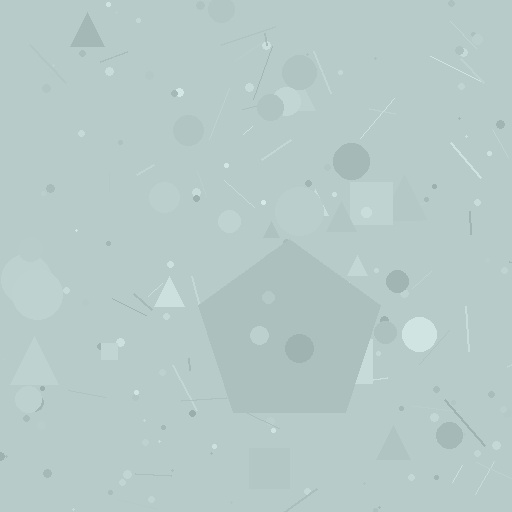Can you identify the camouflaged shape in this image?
The camouflaged shape is a pentagon.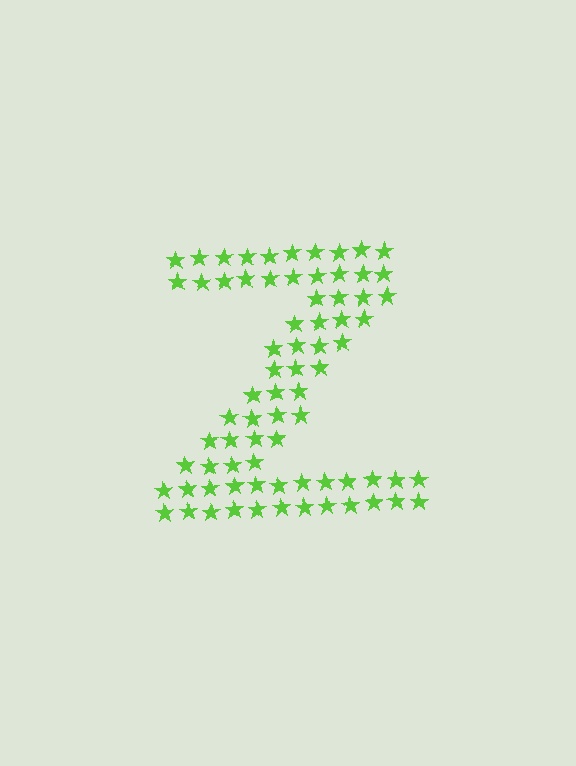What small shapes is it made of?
It is made of small stars.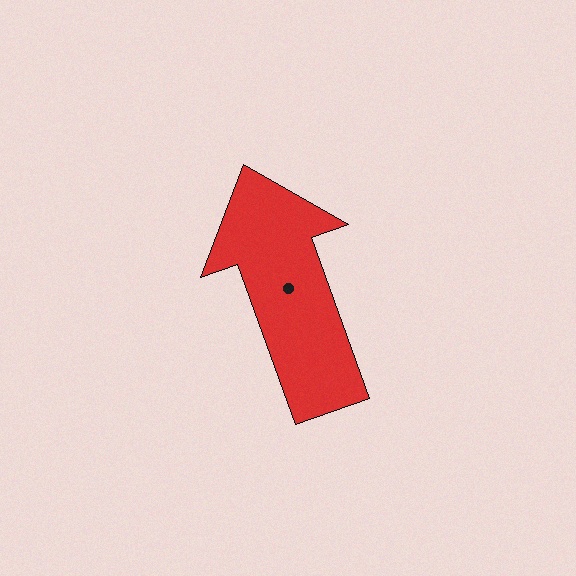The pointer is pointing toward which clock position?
Roughly 11 o'clock.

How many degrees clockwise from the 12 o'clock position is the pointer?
Approximately 340 degrees.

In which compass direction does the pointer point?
North.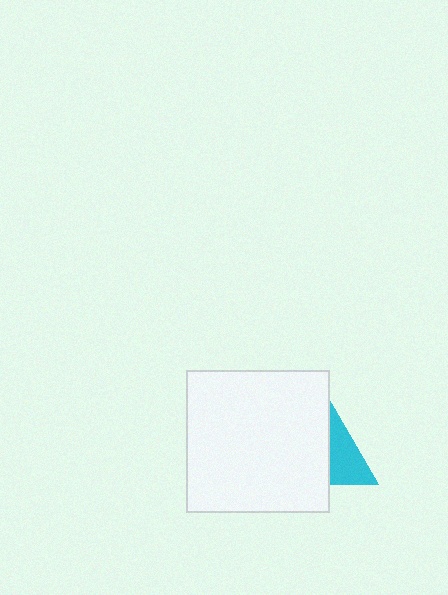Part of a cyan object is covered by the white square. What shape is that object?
It is a triangle.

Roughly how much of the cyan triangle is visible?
A small part of it is visible (roughly 32%).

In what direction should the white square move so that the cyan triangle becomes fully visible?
The white square should move left. That is the shortest direction to clear the overlap and leave the cyan triangle fully visible.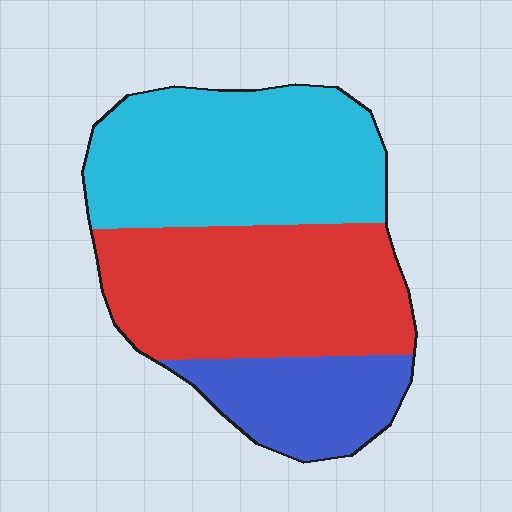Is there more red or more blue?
Red.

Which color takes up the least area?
Blue, at roughly 20%.